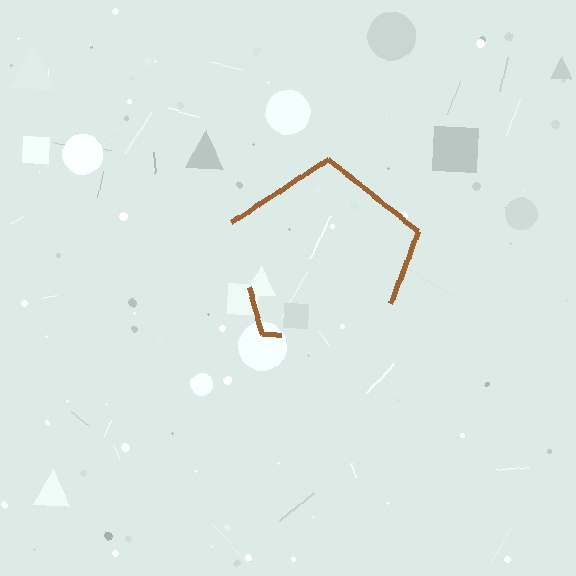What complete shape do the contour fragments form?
The contour fragments form a pentagon.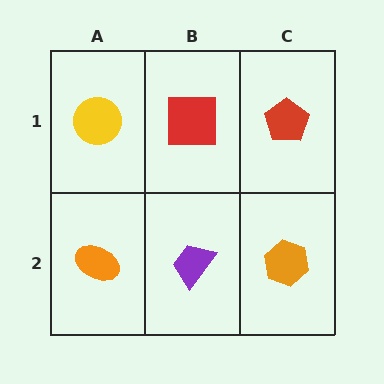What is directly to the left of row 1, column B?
A yellow circle.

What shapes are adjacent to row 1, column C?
An orange hexagon (row 2, column C), a red square (row 1, column B).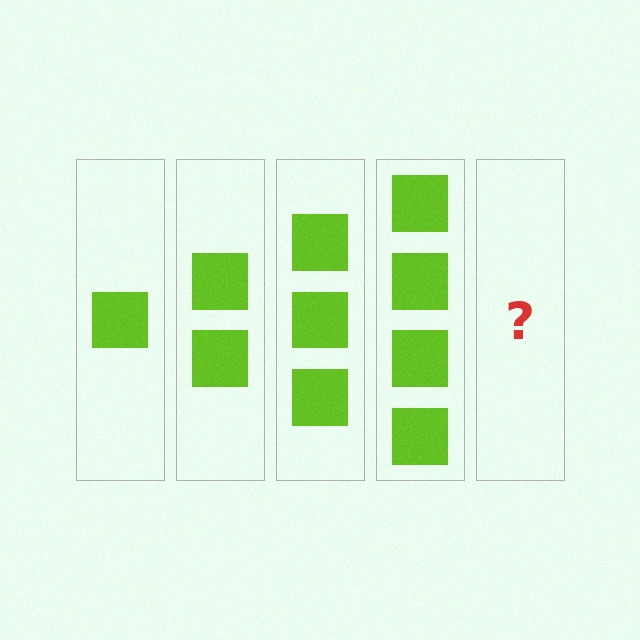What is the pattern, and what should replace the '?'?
The pattern is that each step adds one more square. The '?' should be 5 squares.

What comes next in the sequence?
The next element should be 5 squares.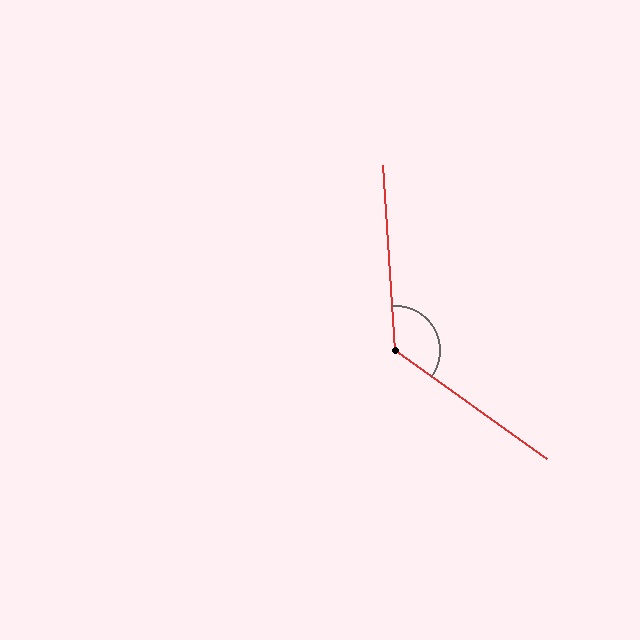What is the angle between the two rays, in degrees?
Approximately 129 degrees.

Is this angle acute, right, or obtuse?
It is obtuse.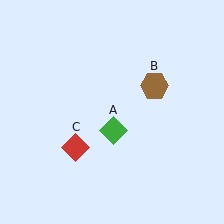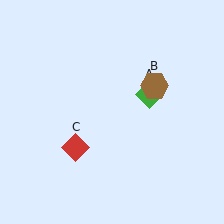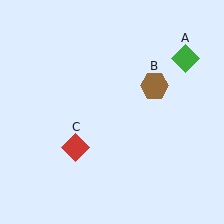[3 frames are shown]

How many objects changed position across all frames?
1 object changed position: green diamond (object A).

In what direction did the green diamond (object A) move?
The green diamond (object A) moved up and to the right.